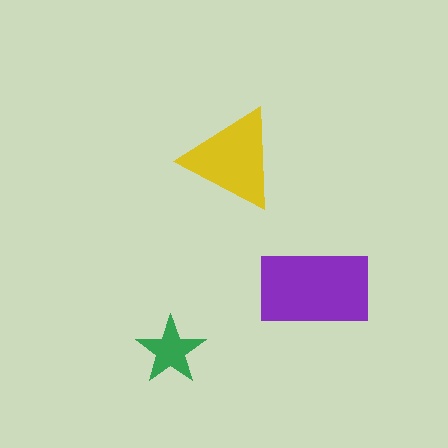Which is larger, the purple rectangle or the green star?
The purple rectangle.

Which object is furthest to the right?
The purple rectangle is rightmost.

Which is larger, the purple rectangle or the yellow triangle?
The purple rectangle.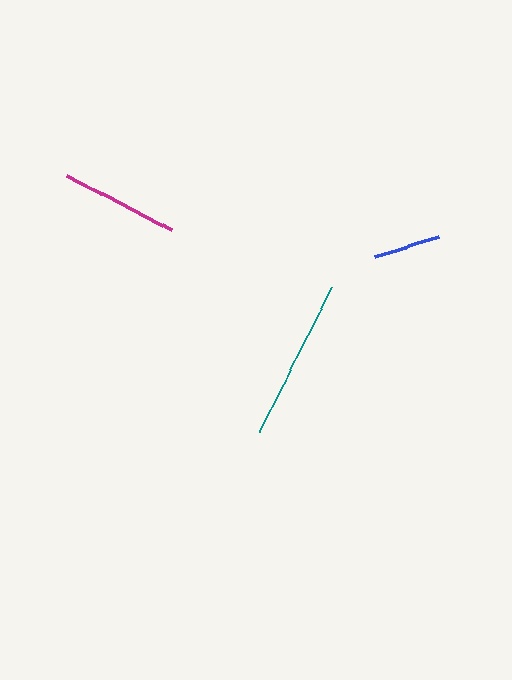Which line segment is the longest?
The teal line is the longest at approximately 163 pixels.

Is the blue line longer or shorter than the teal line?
The teal line is longer than the blue line.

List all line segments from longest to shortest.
From longest to shortest: teal, magenta, blue.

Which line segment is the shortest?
The blue line is the shortest at approximately 68 pixels.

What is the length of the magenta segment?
The magenta segment is approximately 118 pixels long.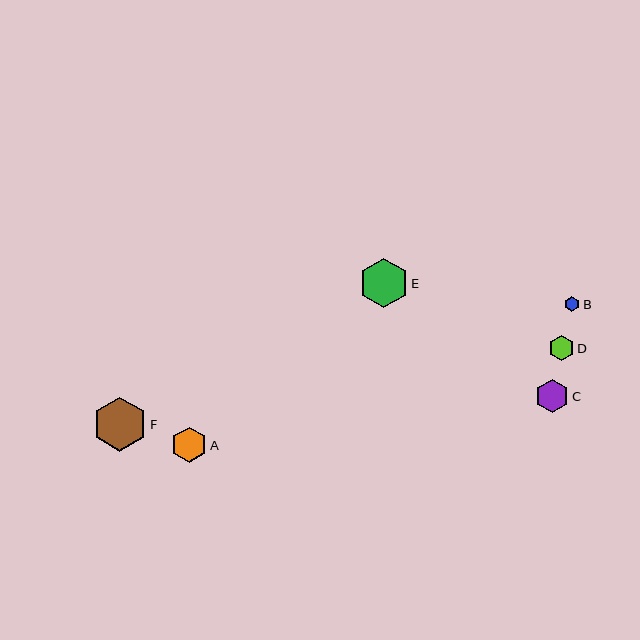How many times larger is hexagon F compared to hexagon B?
Hexagon F is approximately 3.5 times the size of hexagon B.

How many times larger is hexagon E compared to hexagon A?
Hexagon E is approximately 1.4 times the size of hexagon A.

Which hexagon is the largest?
Hexagon F is the largest with a size of approximately 54 pixels.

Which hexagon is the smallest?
Hexagon B is the smallest with a size of approximately 15 pixels.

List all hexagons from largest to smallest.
From largest to smallest: F, E, A, C, D, B.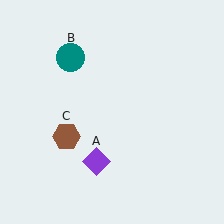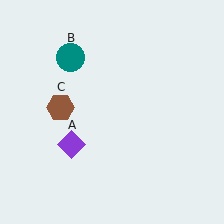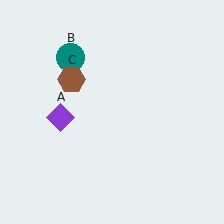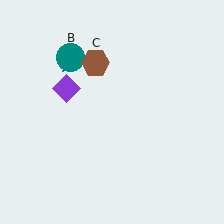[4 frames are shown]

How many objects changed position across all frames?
2 objects changed position: purple diamond (object A), brown hexagon (object C).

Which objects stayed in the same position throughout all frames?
Teal circle (object B) remained stationary.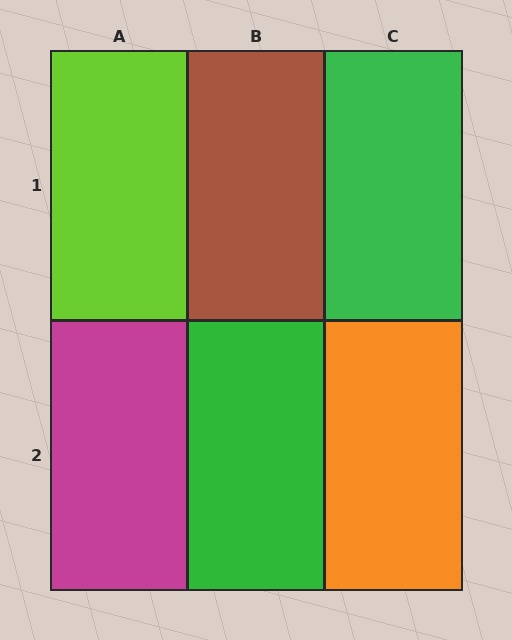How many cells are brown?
1 cell is brown.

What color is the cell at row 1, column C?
Green.